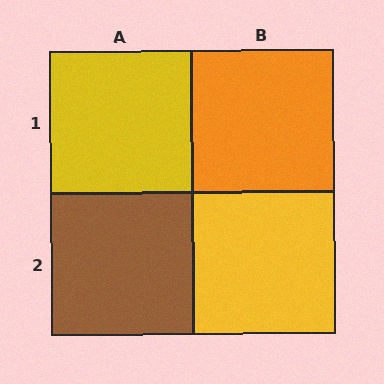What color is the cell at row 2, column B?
Yellow.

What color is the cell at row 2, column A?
Brown.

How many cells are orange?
1 cell is orange.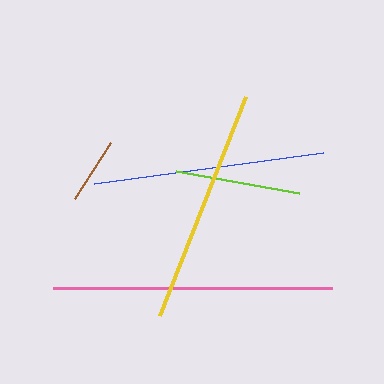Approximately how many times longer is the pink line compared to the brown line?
The pink line is approximately 4.2 times the length of the brown line.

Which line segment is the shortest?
The brown line is the shortest at approximately 66 pixels.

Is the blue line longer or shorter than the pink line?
The pink line is longer than the blue line.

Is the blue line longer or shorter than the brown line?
The blue line is longer than the brown line.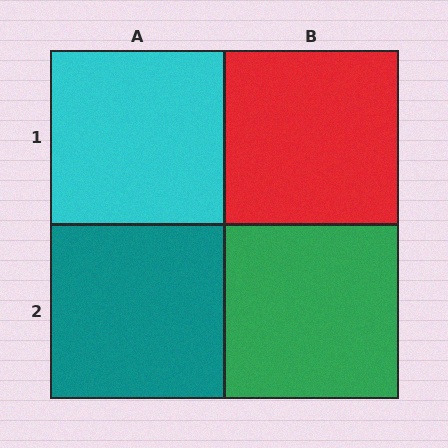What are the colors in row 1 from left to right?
Cyan, red.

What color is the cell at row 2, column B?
Green.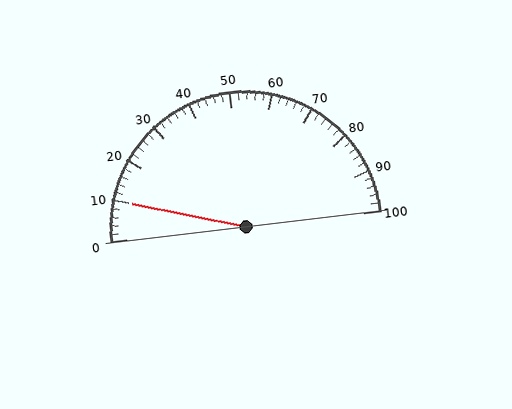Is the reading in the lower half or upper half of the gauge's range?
The reading is in the lower half of the range (0 to 100).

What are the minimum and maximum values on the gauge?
The gauge ranges from 0 to 100.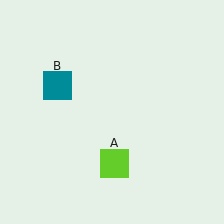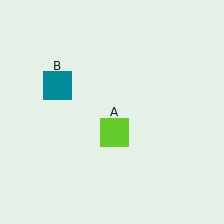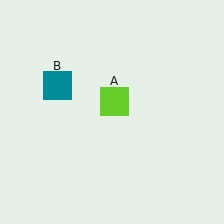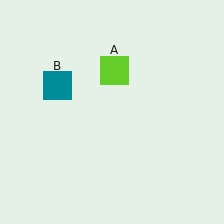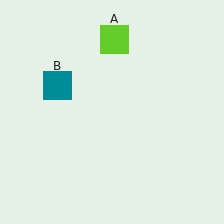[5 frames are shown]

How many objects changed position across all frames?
1 object changed position: lime square (object A).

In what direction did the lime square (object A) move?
The lime square (object A) moved up.